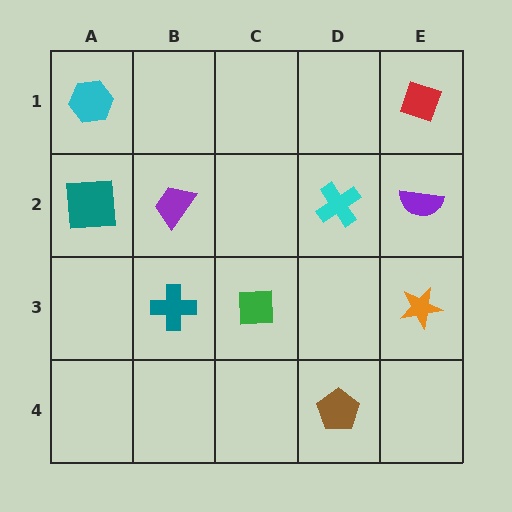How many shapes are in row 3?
3 shapes.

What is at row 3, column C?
A green square.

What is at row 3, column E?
An orange star.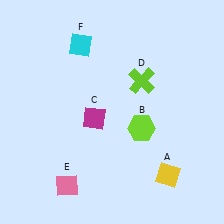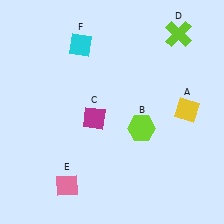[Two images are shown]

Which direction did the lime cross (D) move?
The lime cross (D) moved up.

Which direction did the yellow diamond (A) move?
The yellow diamond (A) moved up.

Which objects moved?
The objects that moved are: the yellow diamond (A), the lime cross (D).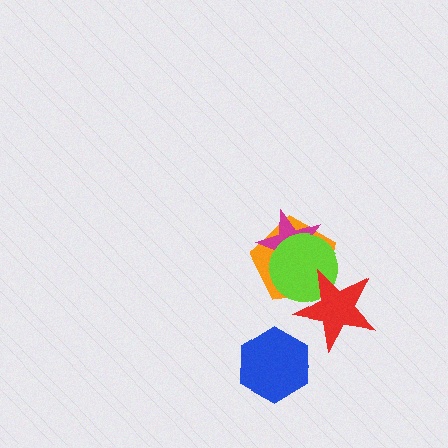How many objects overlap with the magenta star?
2 objects overlap with the magenta star.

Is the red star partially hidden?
No, no other shape covers it.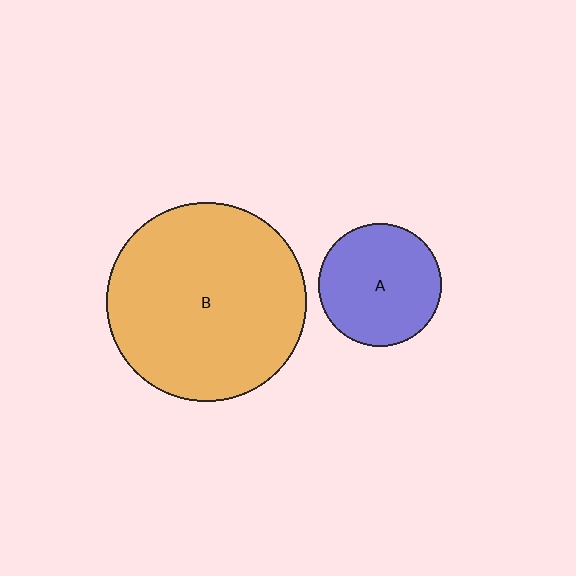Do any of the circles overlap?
No, none of the circles overlap.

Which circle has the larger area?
Circle B (orange).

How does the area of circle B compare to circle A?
Approximately 2.7 times.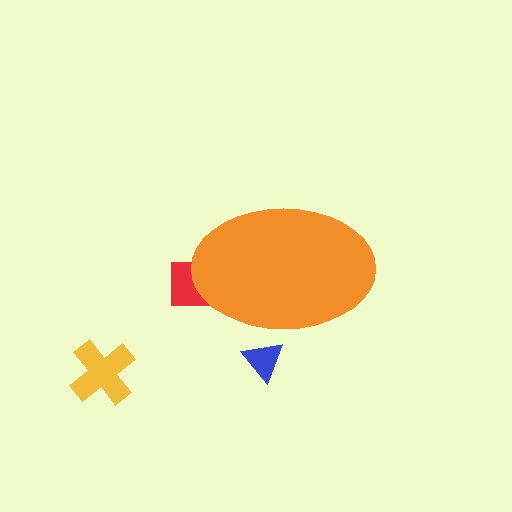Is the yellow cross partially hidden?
No, the yellow cross is fully visible.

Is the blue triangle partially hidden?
Yes, the blue triangle is partially hidden behind the orange ellipse.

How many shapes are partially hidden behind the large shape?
2 shapes are partially hidden.